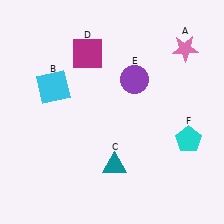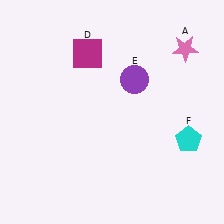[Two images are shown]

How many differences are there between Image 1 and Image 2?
There are 2 differences between the two images.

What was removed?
The teal triangle (C), the cyan square (B) were removed in Image 2.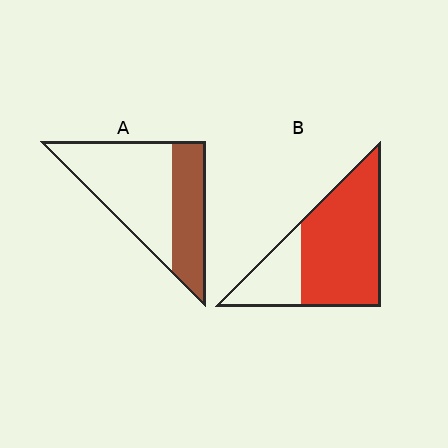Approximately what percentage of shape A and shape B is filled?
A is approximately 35% and B is approximately 75%.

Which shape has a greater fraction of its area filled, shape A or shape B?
Shape B.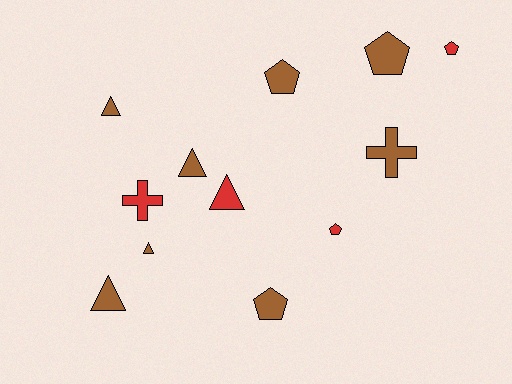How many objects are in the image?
There are 12 objects.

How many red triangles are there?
There is 1 red triangle.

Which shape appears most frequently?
Triangle, with 5 objects.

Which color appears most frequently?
Brown, with 8 objects.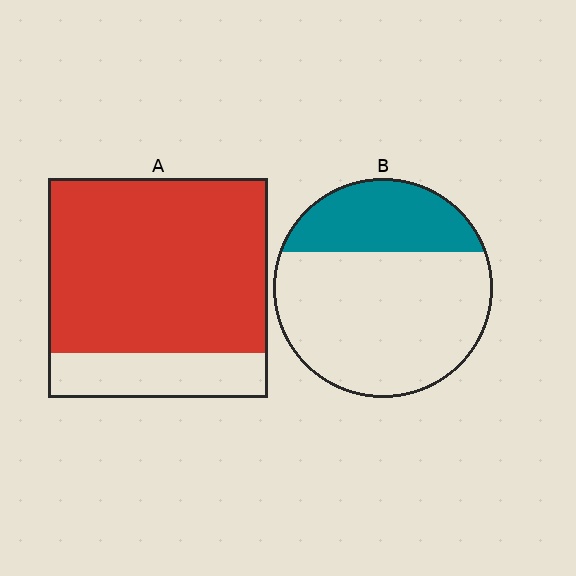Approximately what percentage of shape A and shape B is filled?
A is approximately 80% and B is approximately 30%.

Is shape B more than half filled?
No.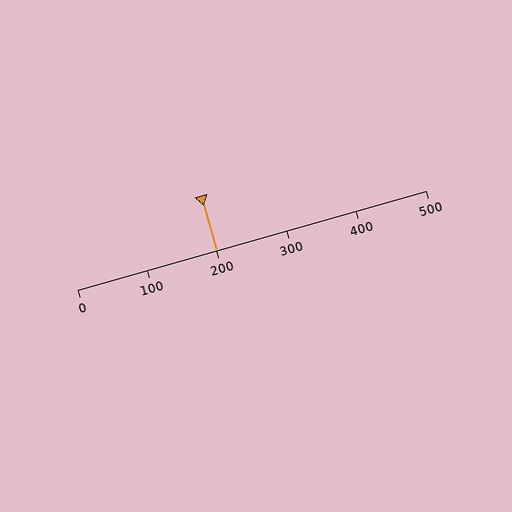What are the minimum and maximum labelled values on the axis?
The axis runs from 0 to 500.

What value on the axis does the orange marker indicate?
The marker indicates approximately 200.